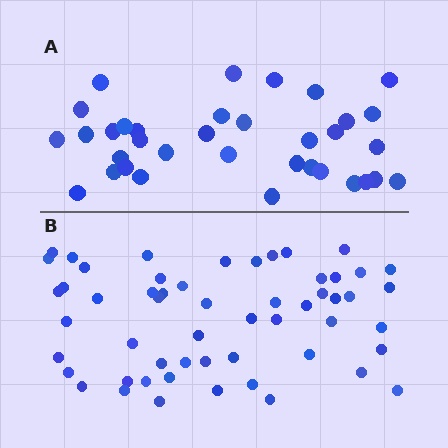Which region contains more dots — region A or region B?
Region B (the bottom region) has more dots.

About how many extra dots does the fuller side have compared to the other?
Region B has approximately 20 more dots than region A.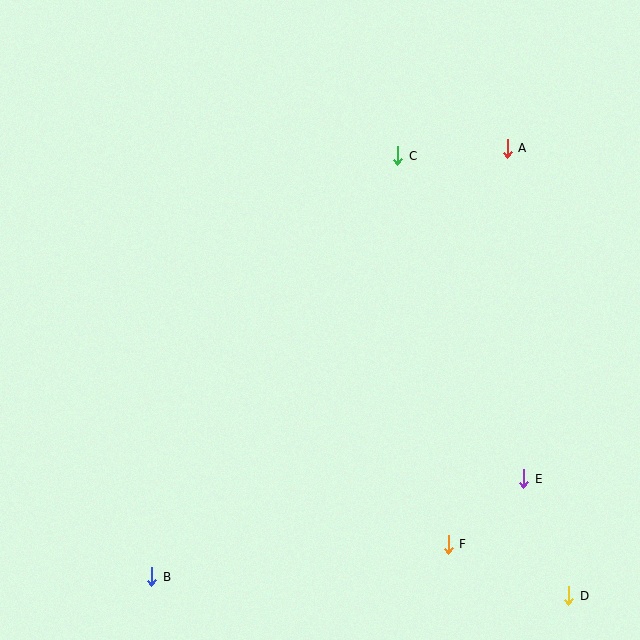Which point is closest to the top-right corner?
Point A is closest to the top-right corner.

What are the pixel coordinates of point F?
Point F is at (448, 544).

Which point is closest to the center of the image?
Point C at (398, 156) is closest to the center.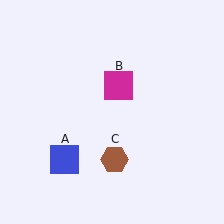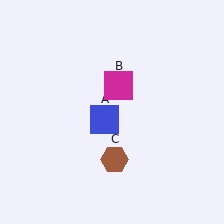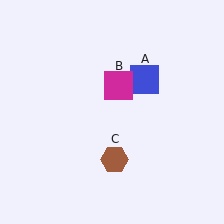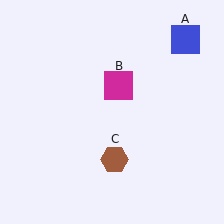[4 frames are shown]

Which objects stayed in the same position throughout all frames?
Magenta square (object B) and brown hexagon (object C) remained stationary.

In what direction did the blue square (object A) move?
The blue square (object A) moved up and to the right.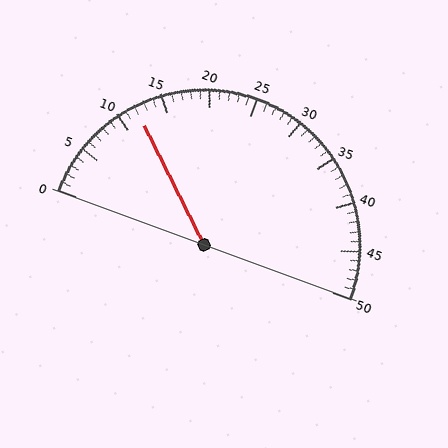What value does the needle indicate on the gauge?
The needle indicates approximately 12.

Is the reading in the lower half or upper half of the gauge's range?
The reading is in the lower half of the range (0 to 50).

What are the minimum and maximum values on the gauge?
The gauge ranges from 0 to 50.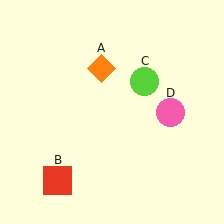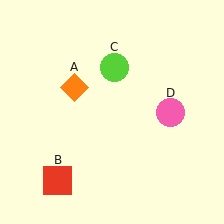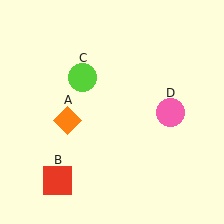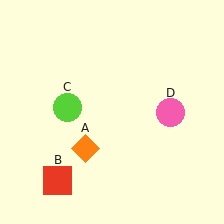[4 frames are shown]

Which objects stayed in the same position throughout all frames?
Red square (object B) and pink circle (object D) remained stationary.